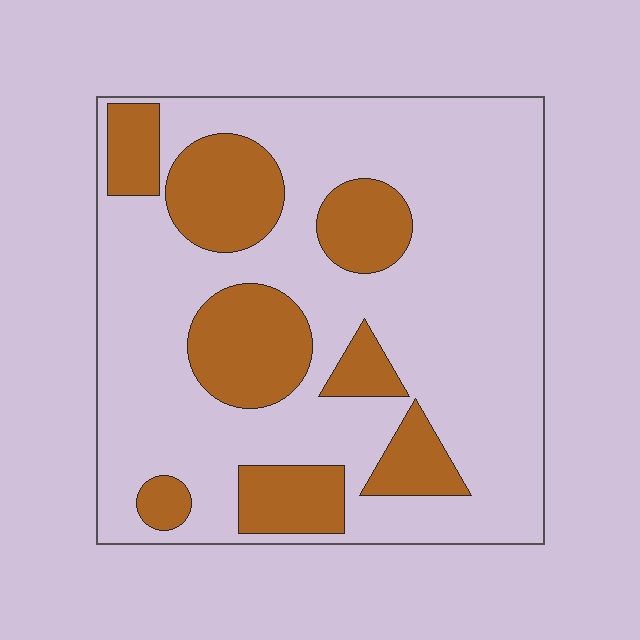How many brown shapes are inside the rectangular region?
8.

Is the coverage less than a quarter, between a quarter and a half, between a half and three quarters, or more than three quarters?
Between a quarter and a half.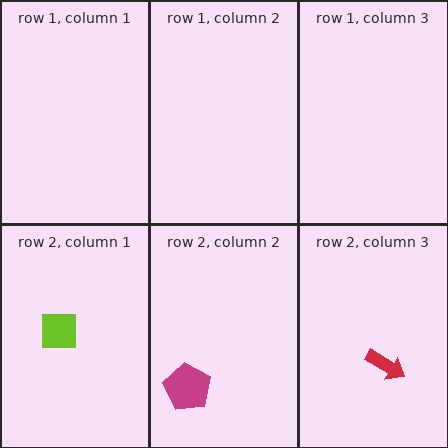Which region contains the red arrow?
The row 2, column 3 region.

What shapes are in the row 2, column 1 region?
The lime square.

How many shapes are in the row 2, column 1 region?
1.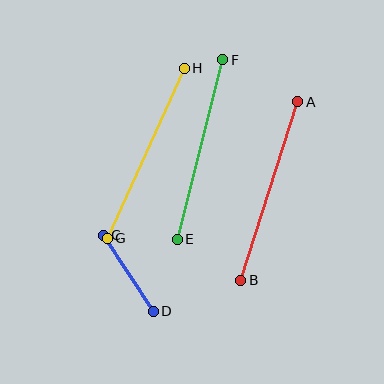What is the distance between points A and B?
The distance is approximately 187 pixels.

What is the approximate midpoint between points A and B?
The midpoint is at approximately (269, 191) pixels.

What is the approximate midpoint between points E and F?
The midpoint is at approximately (200, 150) pixels.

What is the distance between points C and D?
The distance is approximately 91 pixels.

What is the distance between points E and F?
The distance is approximately 185 pixels.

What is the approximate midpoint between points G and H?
The midpoint is at approximately (146, 153) pixels.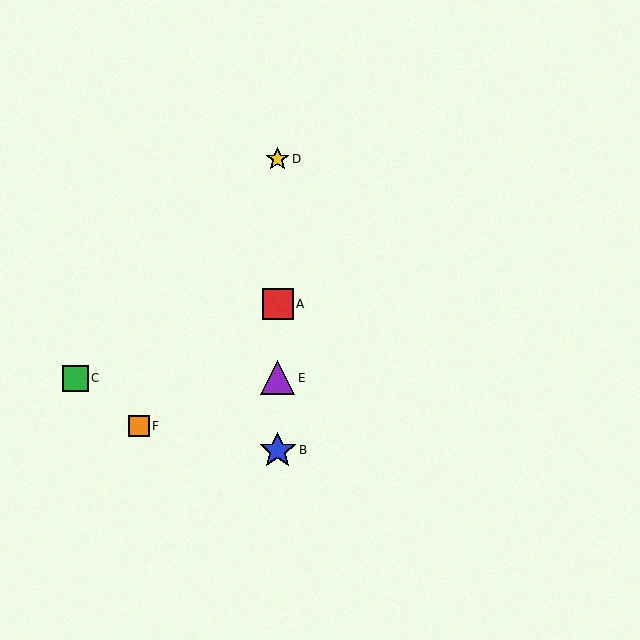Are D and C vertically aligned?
No, D is at x≈278 and C is at x≈75.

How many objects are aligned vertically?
4 objects (A, B, D, E) are aligned vertically.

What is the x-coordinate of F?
Object F is at x≈139.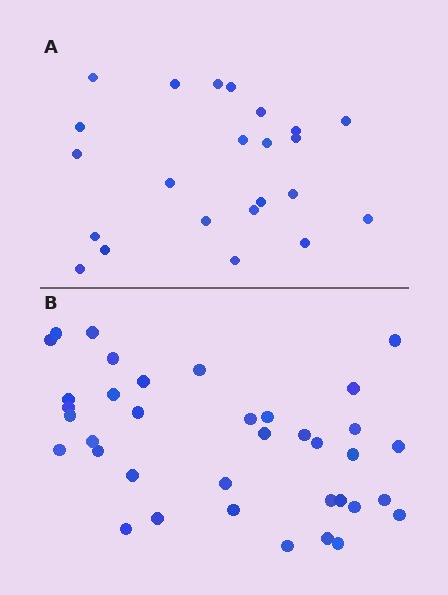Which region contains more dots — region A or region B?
Region B (the bottom region) has more dots.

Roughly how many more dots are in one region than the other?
Region B has approximately 15 more dots than region A.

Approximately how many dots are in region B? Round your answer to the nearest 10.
About 40 dots. (The exact count is 37, which rounds to 40.)